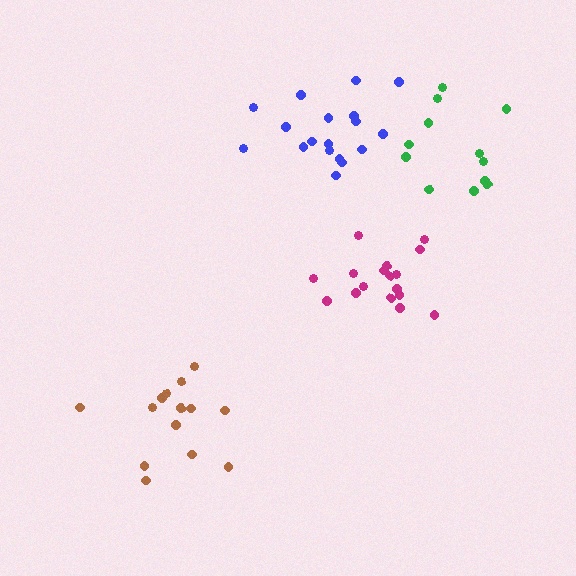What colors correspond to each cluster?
The clusters are colored: brown, magenta, green, blue.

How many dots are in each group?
Group 1: 14 dots, Group 2: 17 dots, Group 3: 12 dots, Group 4: 18 dots (61 total).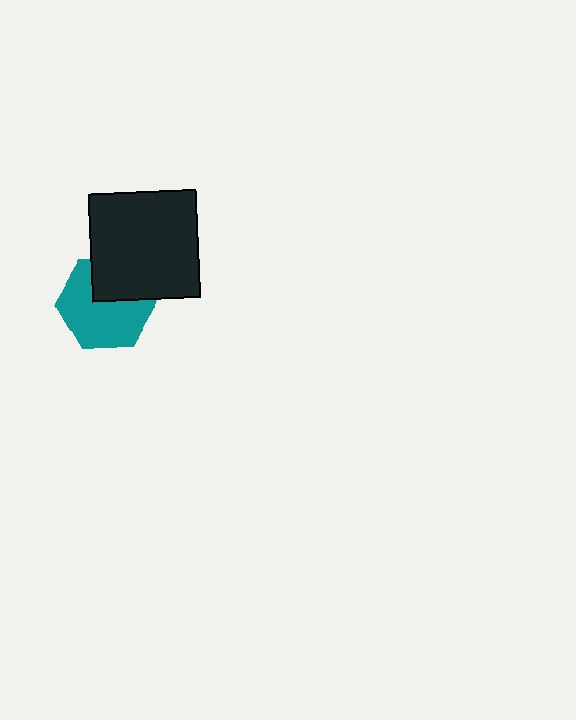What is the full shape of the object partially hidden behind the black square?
The partially hidden object is a teal hexagon.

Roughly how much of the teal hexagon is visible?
Most of it is visible (roughly 68%).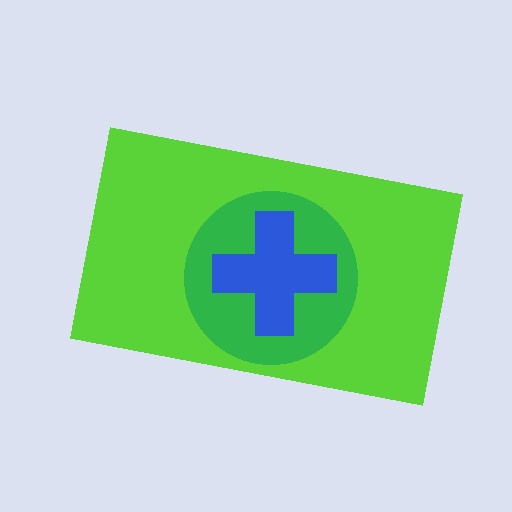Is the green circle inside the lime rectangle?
Yes.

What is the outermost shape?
The lime rectangle.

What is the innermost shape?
The blue cross.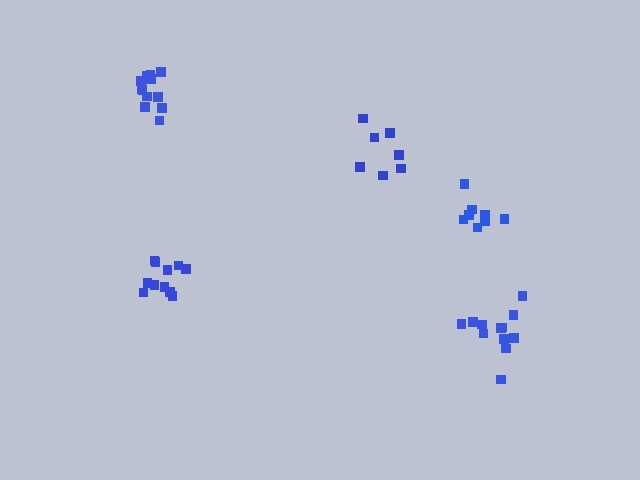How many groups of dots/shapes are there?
There are 5 groups.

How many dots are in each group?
Group 1: 7 dots, Group 2: 11 dots, Group 3: 12 dots, Group 4: 8 dots, Group 5: 12 dots (50 total).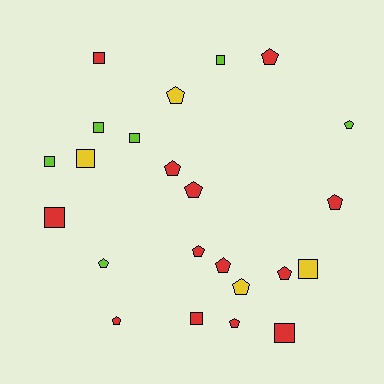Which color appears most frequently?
Red, with 13 objects.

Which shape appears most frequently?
Pentagon, with 13 objects.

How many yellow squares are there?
There are 2 yellow squares.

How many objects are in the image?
There are 23 objects.